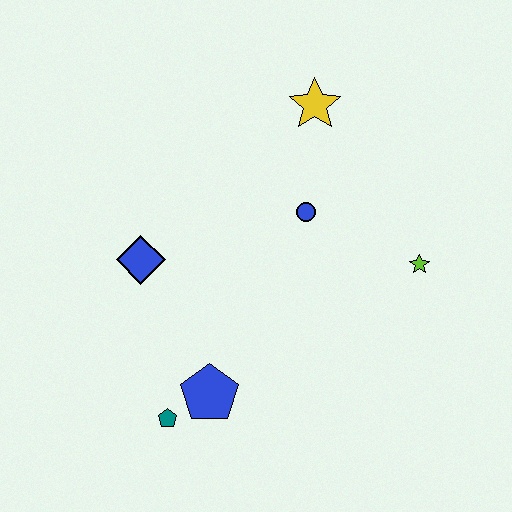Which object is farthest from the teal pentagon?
The yellow star is farthest from the teal pentagon.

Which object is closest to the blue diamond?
The blue pentagon is closest to the blue diamond.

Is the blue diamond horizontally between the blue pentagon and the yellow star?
No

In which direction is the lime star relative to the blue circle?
The lime star is to the right of the blue circle.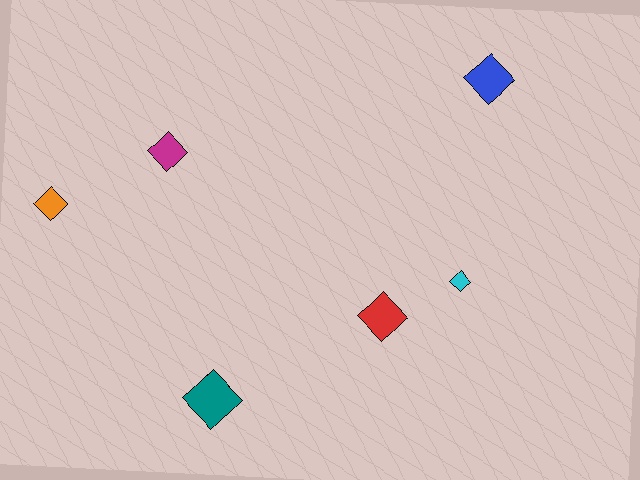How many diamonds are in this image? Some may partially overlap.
There are 6 diamonds.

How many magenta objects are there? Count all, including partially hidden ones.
There is 1 magenta object.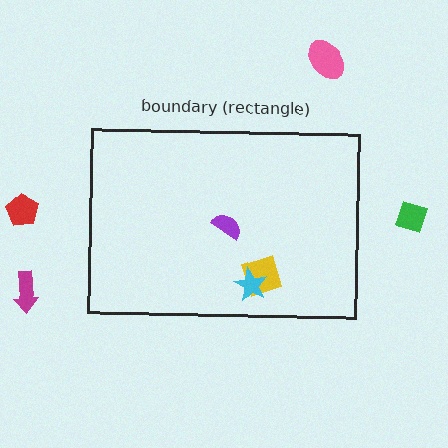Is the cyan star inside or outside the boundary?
Inside.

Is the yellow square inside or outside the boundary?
Inside.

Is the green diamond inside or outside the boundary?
Outside.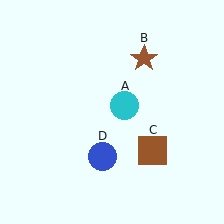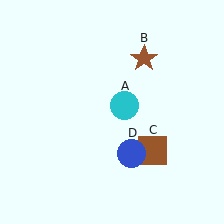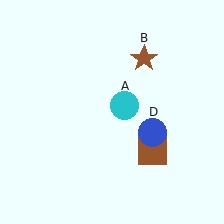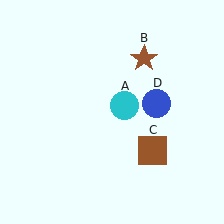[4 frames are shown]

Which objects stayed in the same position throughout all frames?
Cyan circle (object A) and brown star (object B) and brown square (object C) remained stationary.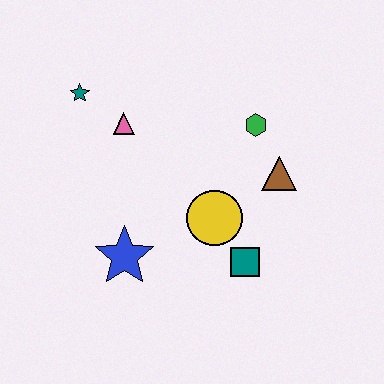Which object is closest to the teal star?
The pink triangle is closest to the teal star.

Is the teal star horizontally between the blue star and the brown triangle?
No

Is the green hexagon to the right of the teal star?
Yes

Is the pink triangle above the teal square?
Yes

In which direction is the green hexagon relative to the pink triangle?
The green hexagon is to the right of the pink triangle.